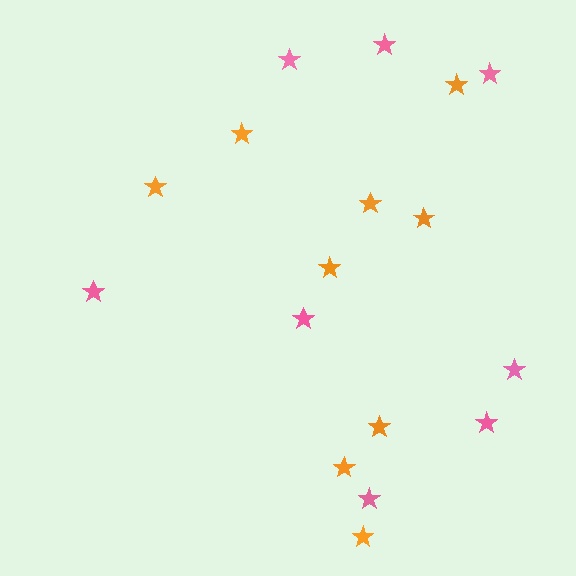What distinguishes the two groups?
There are 2 groups: one group of pink stars (8) and one group of orange stars (9).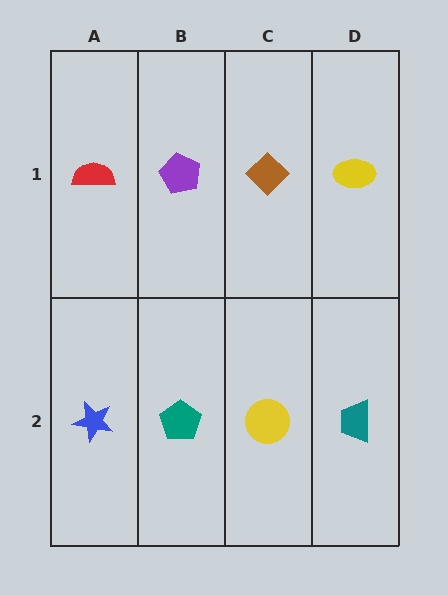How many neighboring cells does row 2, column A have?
2.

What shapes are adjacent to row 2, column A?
A red semicircle (row 1, column A), a teal pentagon (row 2, column B).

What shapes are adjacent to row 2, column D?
A yellow ellipse (row 1, column D), a yellow circle (row 2, column C).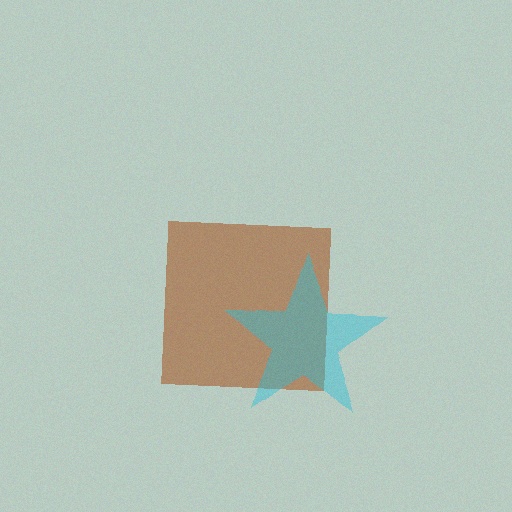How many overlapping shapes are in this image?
There are 2 overlapping shapes in the image.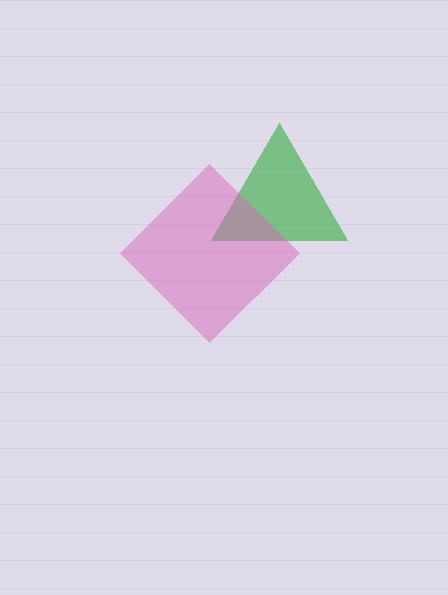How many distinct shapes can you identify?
There are 2 distinct shapes: a green triangle, a pink diamond.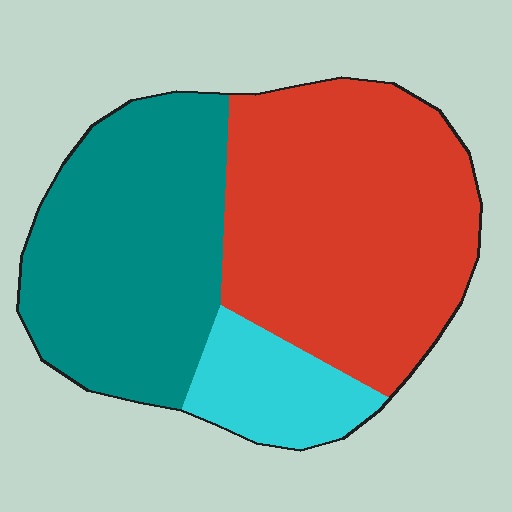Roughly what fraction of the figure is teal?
Teal covers about 40% of the figure.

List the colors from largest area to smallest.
From largest to smallest: red, teal, cyan.